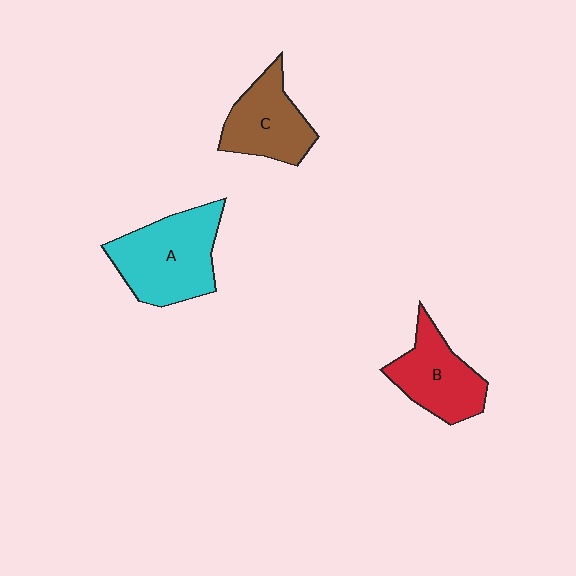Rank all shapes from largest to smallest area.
From largest to smallest: A (cyan), B (red), C (brown).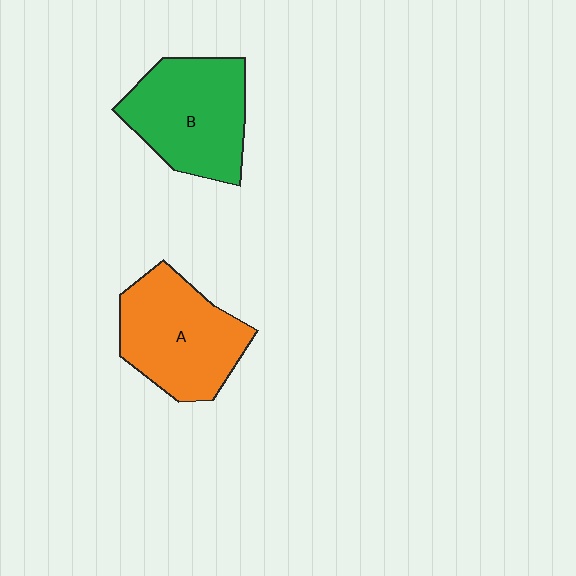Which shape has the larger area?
Shape B (green).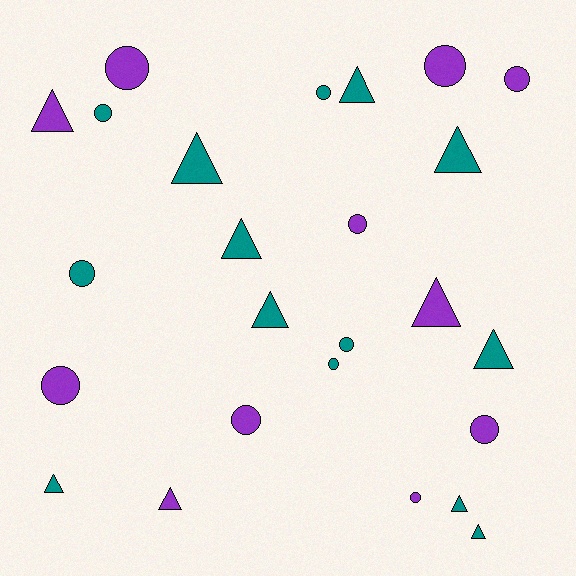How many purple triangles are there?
There are 3 purple triangles.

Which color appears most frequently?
Teal, with 14 objects.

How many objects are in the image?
There are 25 objects.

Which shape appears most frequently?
Circle, with 13 objects.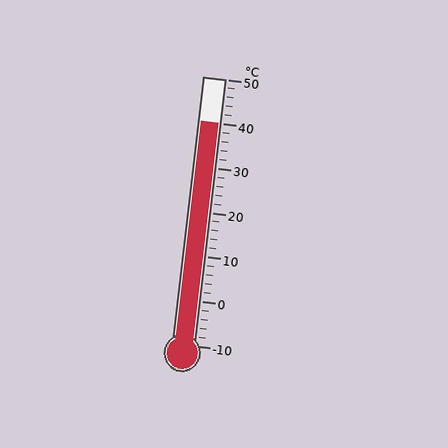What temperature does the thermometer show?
The thermometer shows approximately 40°C.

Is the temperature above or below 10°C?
The temperature is above 10°C.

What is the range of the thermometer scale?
The thermometer scale ranges from -10°C to 50°C.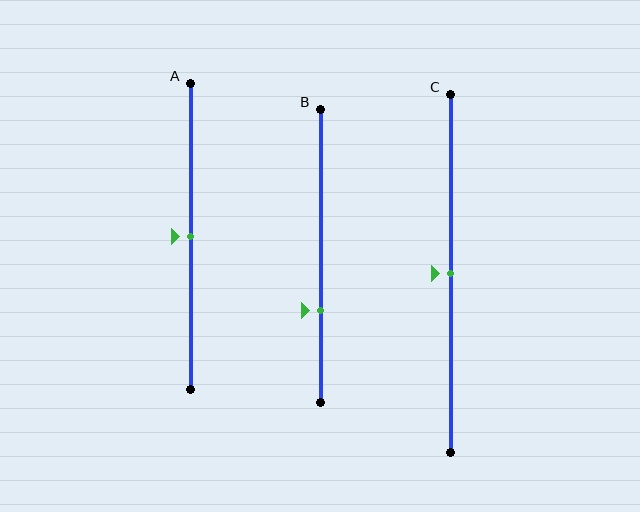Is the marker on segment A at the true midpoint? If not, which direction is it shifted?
Yes, the marker on segment A is at the true midpoint.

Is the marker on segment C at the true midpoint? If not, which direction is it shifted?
Yes, the marker on segment C is at the true midpoint.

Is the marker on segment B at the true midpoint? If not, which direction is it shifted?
No, the marker on segment B is shifted downward by about 19% of the segment length.